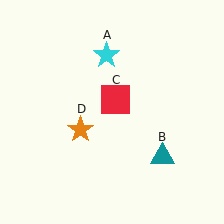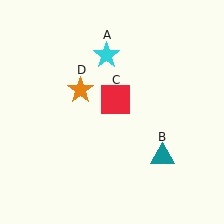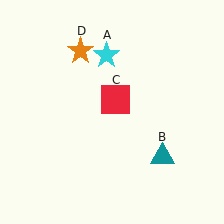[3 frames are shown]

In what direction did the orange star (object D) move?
The orange star (object D) moved up.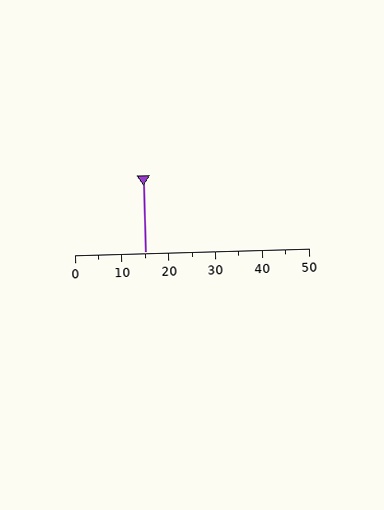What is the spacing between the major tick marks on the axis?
The major ticks are spaced 10 apart.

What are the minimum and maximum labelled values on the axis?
The axis runs from 0 to 50.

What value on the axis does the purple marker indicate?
The marker indicates approximately 15.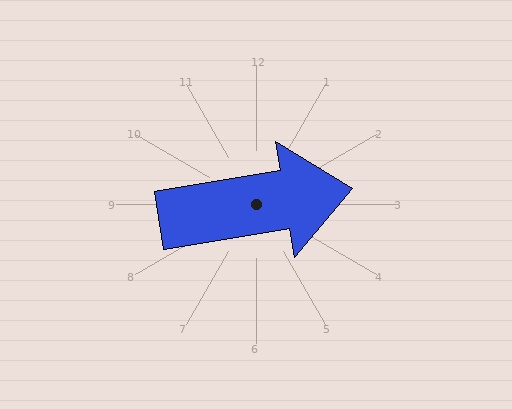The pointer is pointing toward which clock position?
Roughly 3 o'clock.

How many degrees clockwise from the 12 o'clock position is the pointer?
Approximately 81 degrees.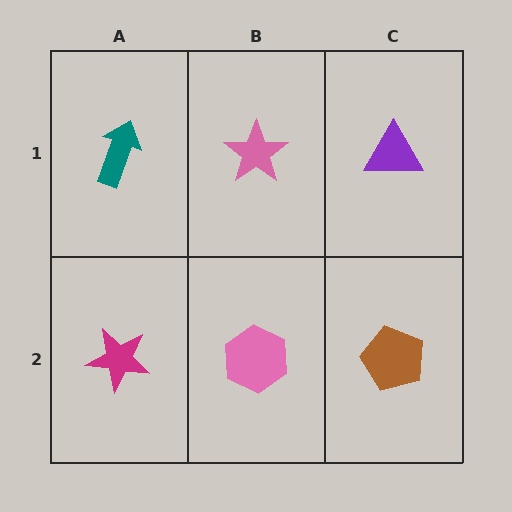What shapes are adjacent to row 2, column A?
A teal arrow (row 1, column A), a pink hexagon (row 2, column B).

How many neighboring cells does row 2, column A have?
2.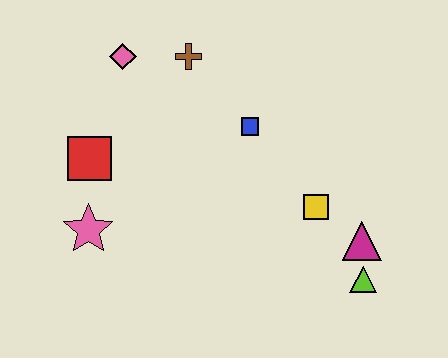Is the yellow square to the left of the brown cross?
No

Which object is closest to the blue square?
The brown cross is closest to the blue square.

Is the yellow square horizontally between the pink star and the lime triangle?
Yes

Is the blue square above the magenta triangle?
Yes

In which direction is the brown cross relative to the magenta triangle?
The brown cross is above the magenta triangle.